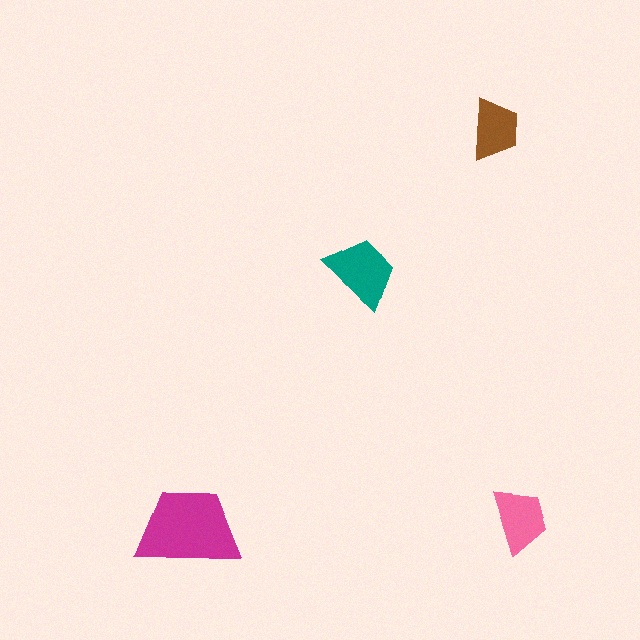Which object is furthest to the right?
The pink trapezoid is rightmost.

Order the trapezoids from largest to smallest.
the magenta one, the teal one, the pink one, the brown one.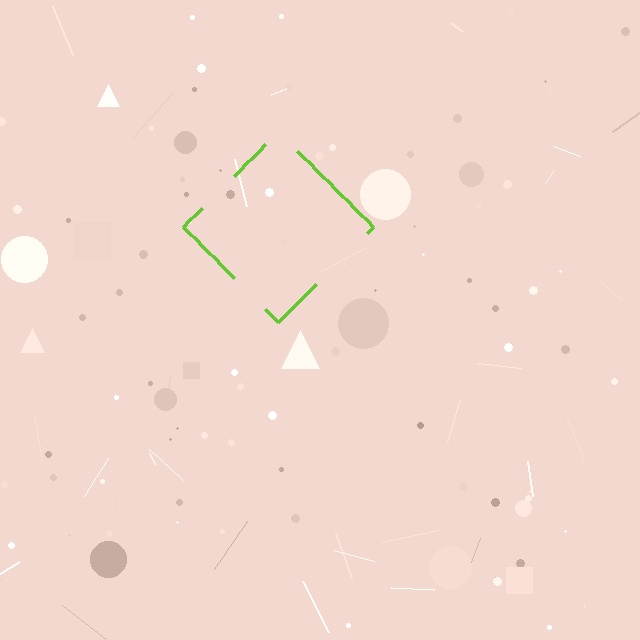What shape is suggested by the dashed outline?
The dashed outline suggests a diamond.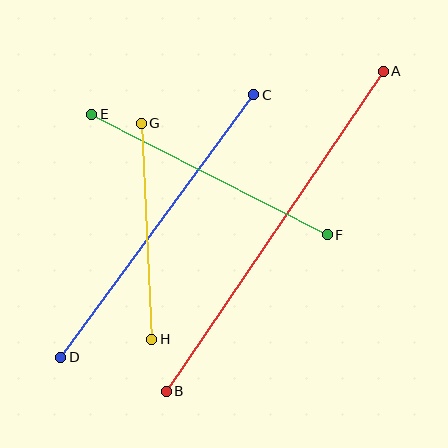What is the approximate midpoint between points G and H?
The midpoint is at approximately (147, 231) pixels.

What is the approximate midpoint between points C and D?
The midpoint is at approximately (157, 226) pixels.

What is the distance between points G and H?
The distance is approximately 216 pixels.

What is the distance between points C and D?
The distance is approximately 325 pixels.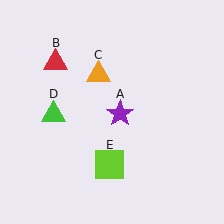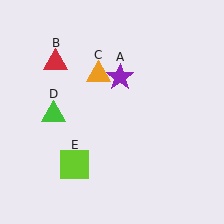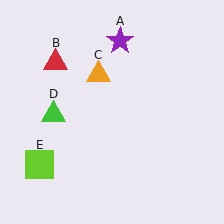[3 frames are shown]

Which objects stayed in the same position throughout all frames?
Red triangle (object B) and orange triangle (object C) and green triangle (object D) remained stationary.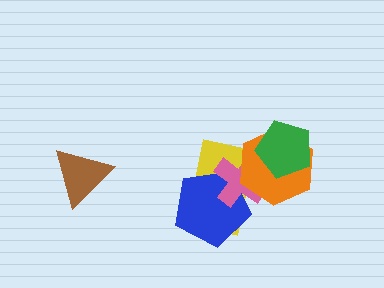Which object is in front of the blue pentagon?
The pink cross is in front of the blue pentagon.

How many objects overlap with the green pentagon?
1 object overlaps with the green pentagon.